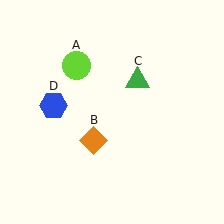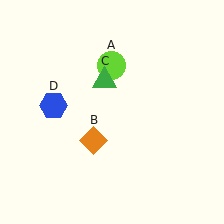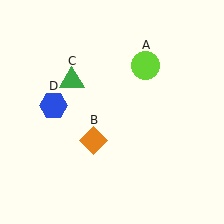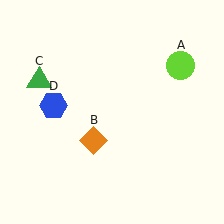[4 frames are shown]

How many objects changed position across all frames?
2 objects changed position: lime circle (object A), green triangle (object C).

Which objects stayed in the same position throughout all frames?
Orange diamond (object B) and blue hexagon (object D) remained stationary.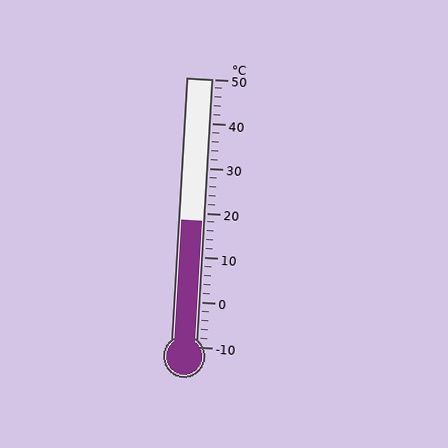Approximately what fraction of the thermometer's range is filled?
The thermometer is filled to approximately 45% of its range.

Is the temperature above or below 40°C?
The temperature is below 40°C.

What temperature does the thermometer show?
The thermometer shows approximately 18°C.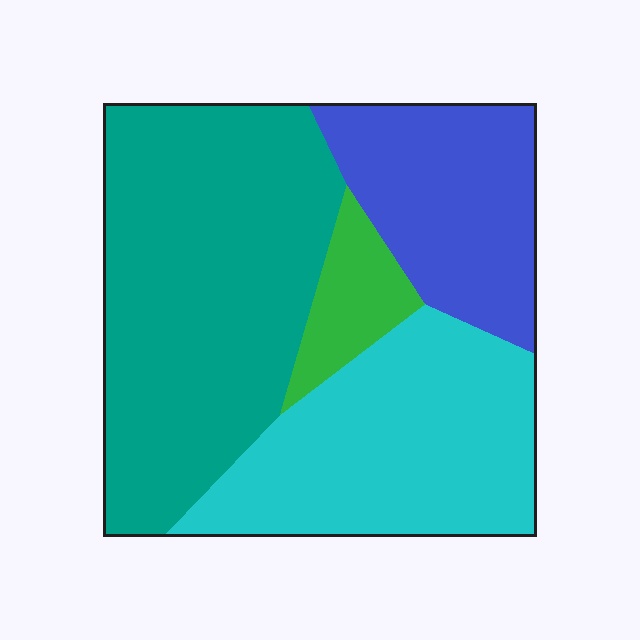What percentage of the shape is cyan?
Cyan covers 30% of the shape.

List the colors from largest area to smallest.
From largest to smallest: teal, cyan, blue, green.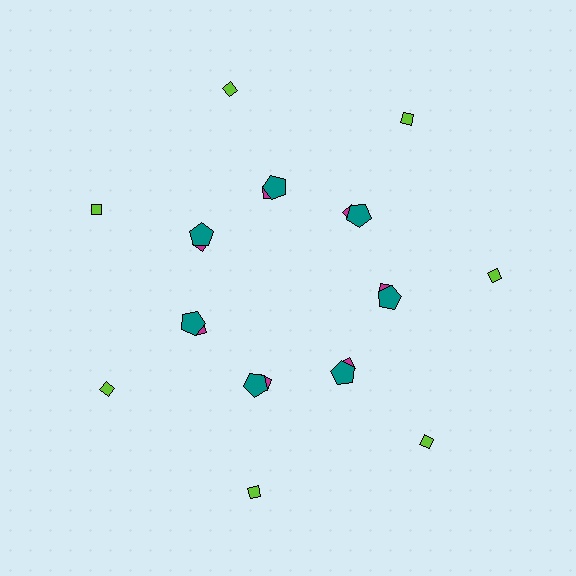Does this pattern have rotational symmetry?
Yes, this pattern has 7-fold rotational symmetry. It looks the same after rotating 51 degrees around the center.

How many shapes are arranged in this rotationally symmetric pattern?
There are 21 shapes, arranged in 7 groups of 3.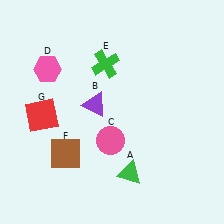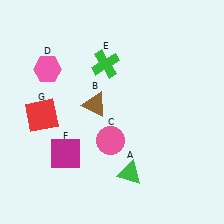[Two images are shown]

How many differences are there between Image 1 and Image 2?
There are 2 differences between the two images.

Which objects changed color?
B changed from purple to brown. F changed from brown to magenta.